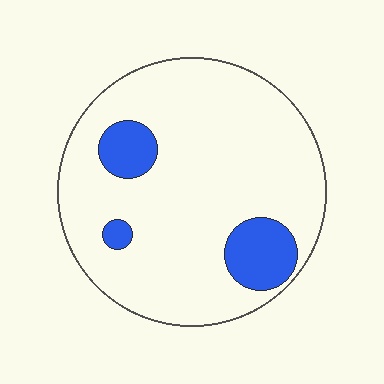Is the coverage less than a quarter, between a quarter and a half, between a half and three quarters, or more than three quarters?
Less than a quarter.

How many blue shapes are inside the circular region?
3.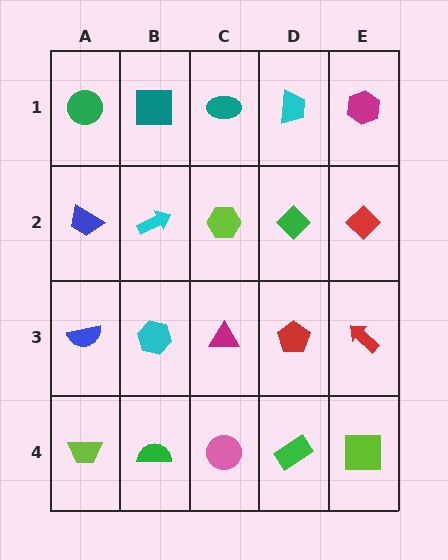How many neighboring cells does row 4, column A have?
2.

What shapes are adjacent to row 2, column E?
A magenta hexagon (row 1, column E), a red arrow (row 3, column E), a green diamond (row 2, column D).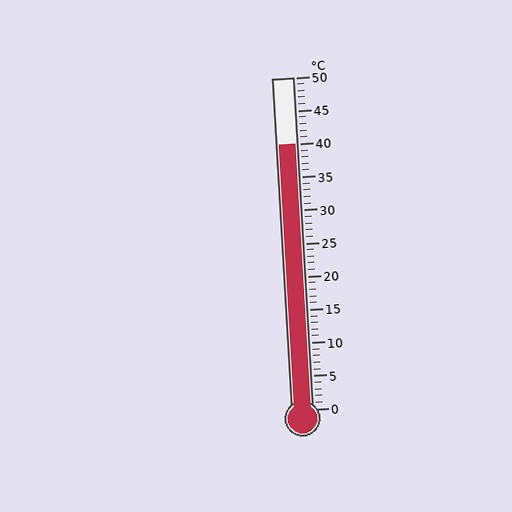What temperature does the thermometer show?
The thermometer shows approximately 40°C.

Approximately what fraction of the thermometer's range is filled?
The thermometer is filled to approximately 80% of its range.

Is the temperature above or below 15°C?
The temperature is above 15°C.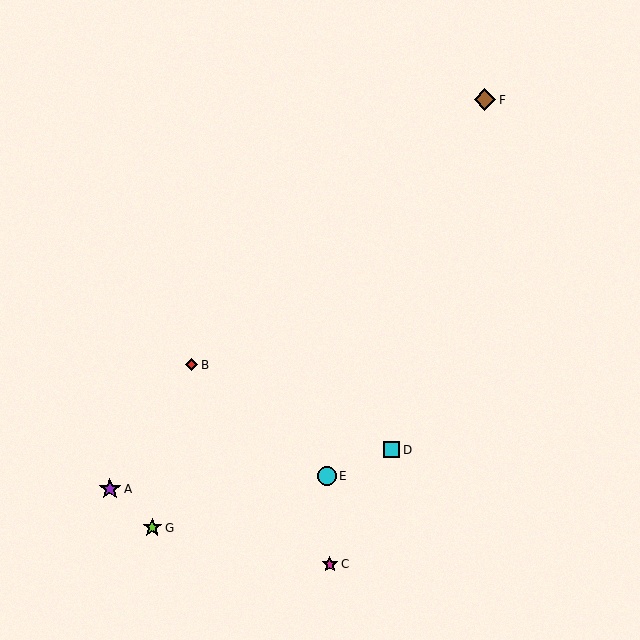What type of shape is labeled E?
Shape E is a cyan circle.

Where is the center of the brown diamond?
The center of the brown diamond is at (485, 100).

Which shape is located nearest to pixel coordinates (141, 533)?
The lime star (labeled G) at (152, 528) is nearest to that location.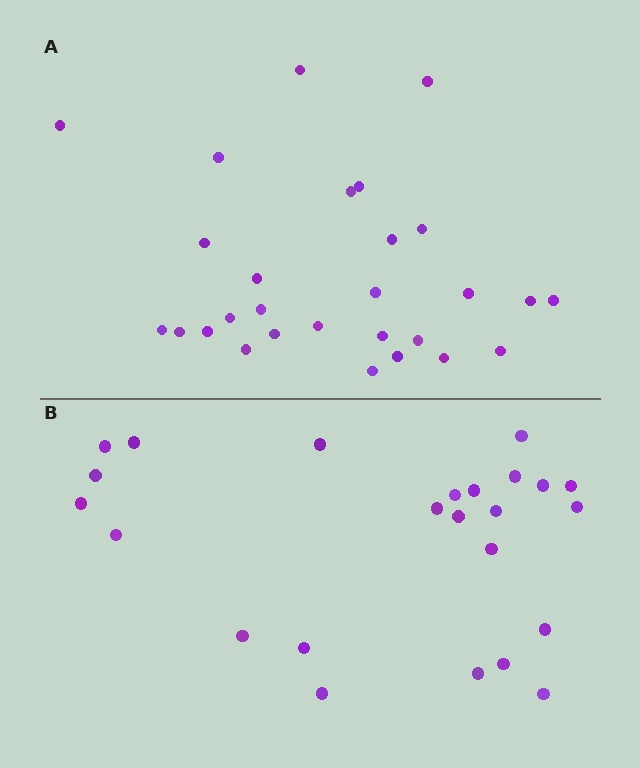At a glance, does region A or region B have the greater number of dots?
Region A (the top region) has more dots.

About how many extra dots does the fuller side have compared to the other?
Region A has about 4 more dots than region B.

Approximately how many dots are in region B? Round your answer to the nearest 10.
About 20 dots. (The exact count is 24, which rounds to 20.)